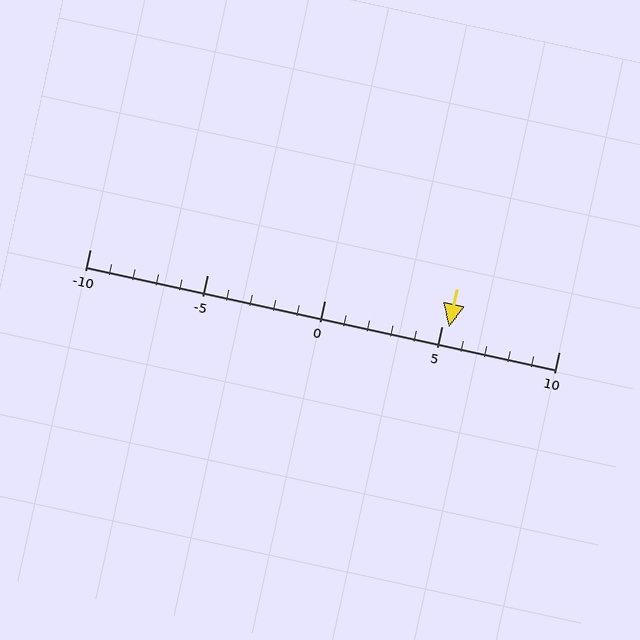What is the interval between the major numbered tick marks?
The major tick marks are spaced 5 units apart.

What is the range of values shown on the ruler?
The ruler shows values from -10 to 10.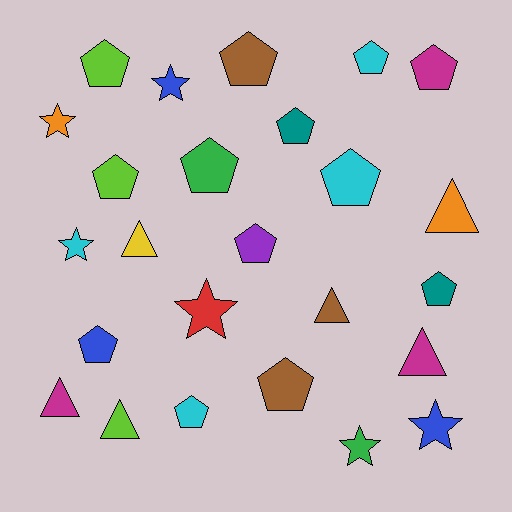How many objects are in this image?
There are 25 objects.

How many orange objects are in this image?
There are 2 orange objects.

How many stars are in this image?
There are 6 stars.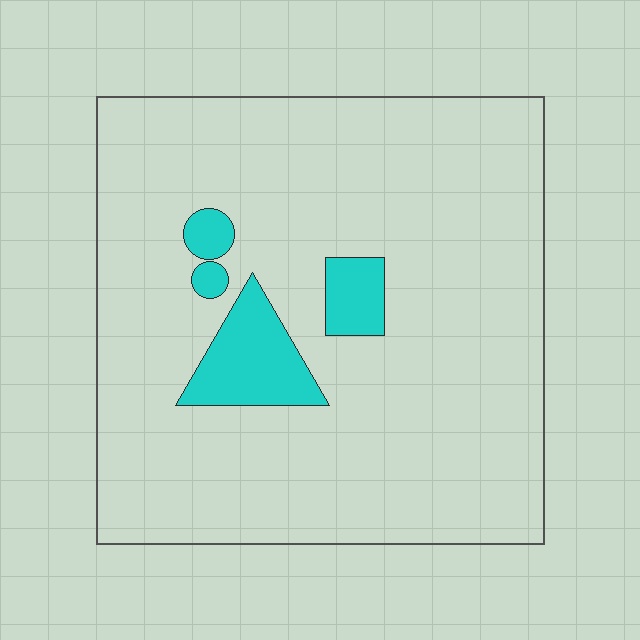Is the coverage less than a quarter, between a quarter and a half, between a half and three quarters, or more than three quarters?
Less than a quarter.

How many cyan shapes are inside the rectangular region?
4.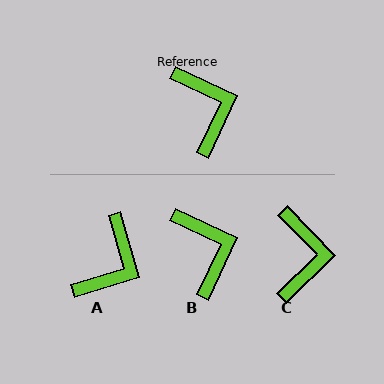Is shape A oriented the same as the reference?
No, it is off by about 48 degrees.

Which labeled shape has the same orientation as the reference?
B.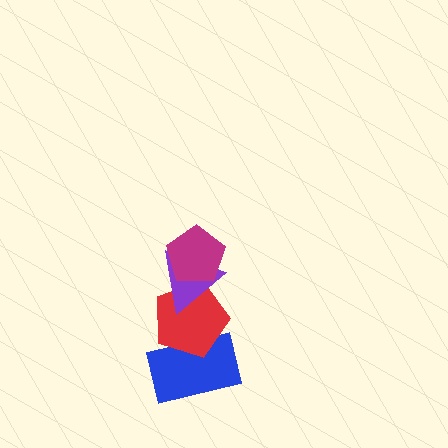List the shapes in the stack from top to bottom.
From top to bottom: the magenta pentagon, the purple triangle, the red pentagon, the blue rectangle.